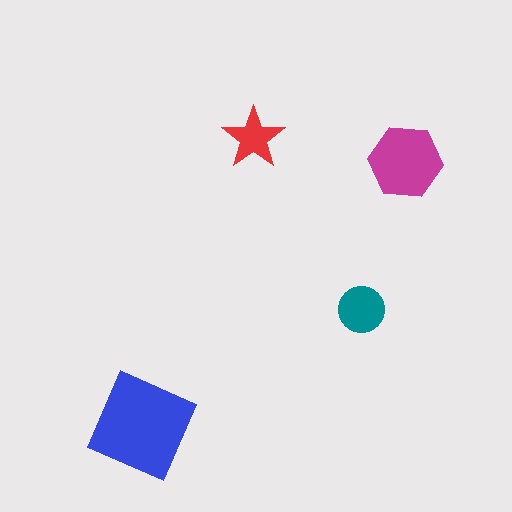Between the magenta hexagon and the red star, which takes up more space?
The magenta hexagon.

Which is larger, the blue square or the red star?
The blue square.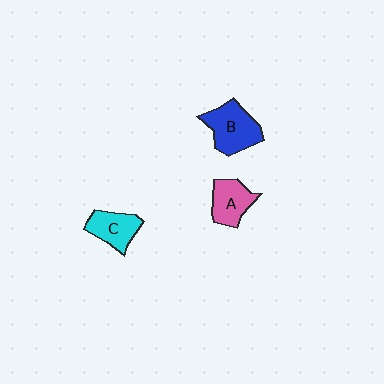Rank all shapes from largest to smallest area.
From largest to smallest: B (blue), A (pink), C (cyan).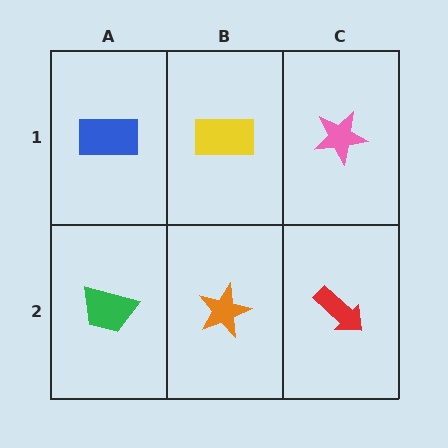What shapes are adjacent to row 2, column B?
A yellow rectangle (row 1, column B), a green trapezoid (row 2, column A), a red arrow (row 2, column C).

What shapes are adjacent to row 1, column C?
A red arrow (row 2, column C), a yellow rectangle (row 1, column B).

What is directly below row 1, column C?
A red arrow.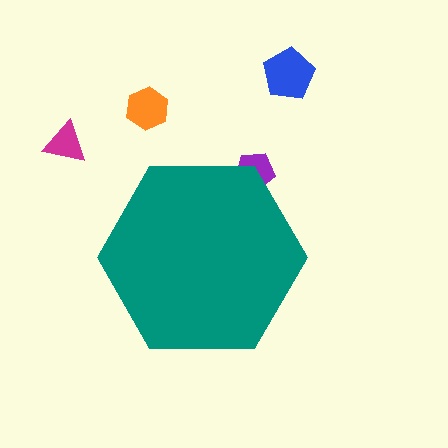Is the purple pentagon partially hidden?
Yes, the purple pentagon is partially hidden behind the teal hexagon.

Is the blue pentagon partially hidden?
No, the blue pentagon is fully visible.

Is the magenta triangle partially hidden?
No, the magenta triangle is fully visible.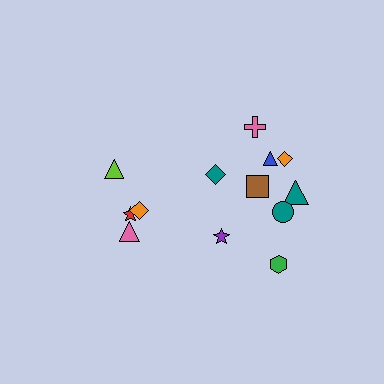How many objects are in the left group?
There are 5 objects.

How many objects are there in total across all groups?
There are 13 objects.